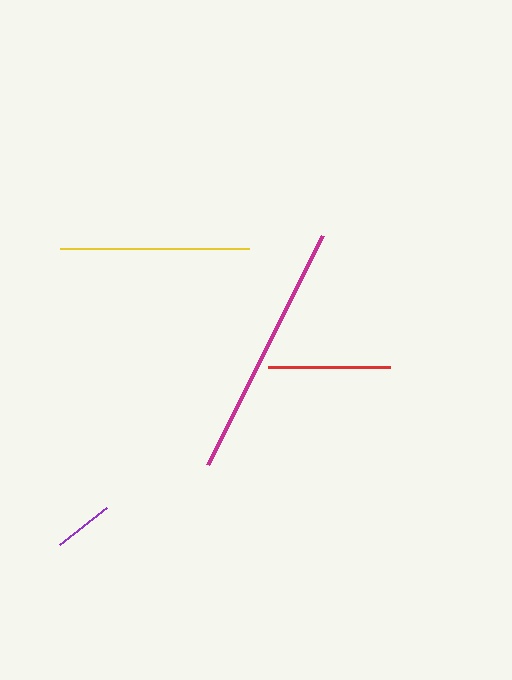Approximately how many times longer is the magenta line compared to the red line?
The magenta line is approximately 2.1 times the length of the red line.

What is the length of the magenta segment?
The magenta segment is approximately 257 pixels long.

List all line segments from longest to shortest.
From longest to shortest: magenta, yellow, red, purple.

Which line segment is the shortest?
The purple line is the shortest at approximately 60 pixels.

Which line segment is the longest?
The magenta line is the longest at approximately 257 pixels.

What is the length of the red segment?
The red segment is approximately 122 pixels long.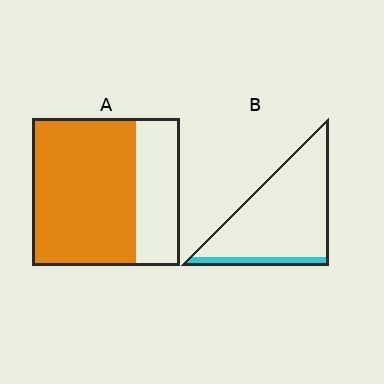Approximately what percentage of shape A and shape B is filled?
A is approximately 70% and B is approximately 10%.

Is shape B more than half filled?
No.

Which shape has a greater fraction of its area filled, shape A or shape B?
Shape A.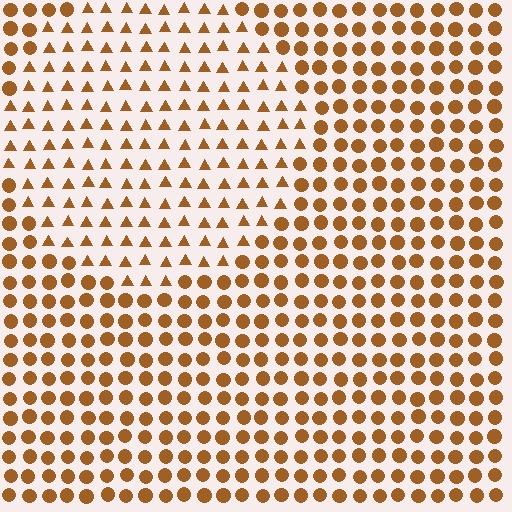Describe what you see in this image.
The image is filled with small brown elements arranged in a uniform grid. A circle-shaped region contains triangles, while the surrounding area contains circles. The boundary is defined purely by the change in element shape.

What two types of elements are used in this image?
The image uses triangles inside the circle region and circles outside it.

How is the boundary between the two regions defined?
The boundary is defined by a change in element shape: triangles inside vs. circles outside. All elements share the same color and spacing.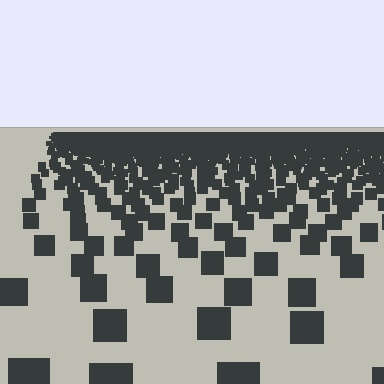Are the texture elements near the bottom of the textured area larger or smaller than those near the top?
Larger. Near the bottom, elements are closer to the viewer and appear at a bigger on-screen size.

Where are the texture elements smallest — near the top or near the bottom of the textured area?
Near the top.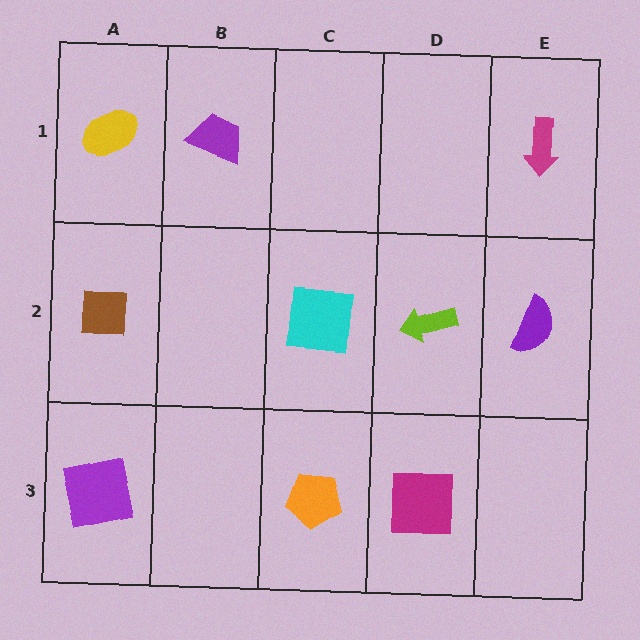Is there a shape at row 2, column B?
No, that cell is empty.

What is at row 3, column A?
A purple square.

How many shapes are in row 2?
4 shapes.